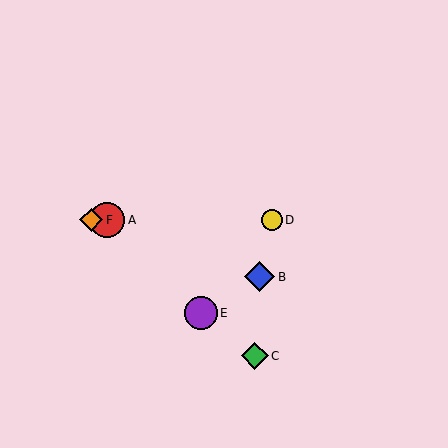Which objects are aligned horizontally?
Objects A, D, F are aligned horizontally.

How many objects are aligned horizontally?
3 objects (A, D, F) are aligned horizontally.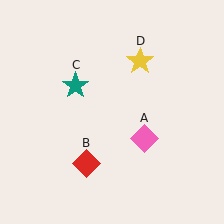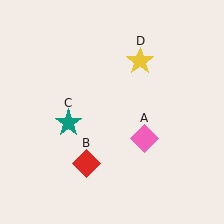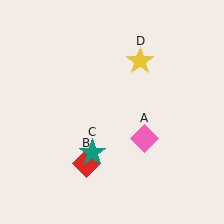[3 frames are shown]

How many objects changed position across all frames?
1 object changed position: teal star (object C).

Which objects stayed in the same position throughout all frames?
Pink diamond (object A) and red diamond (object B) and yellow star (object D) remained stationary.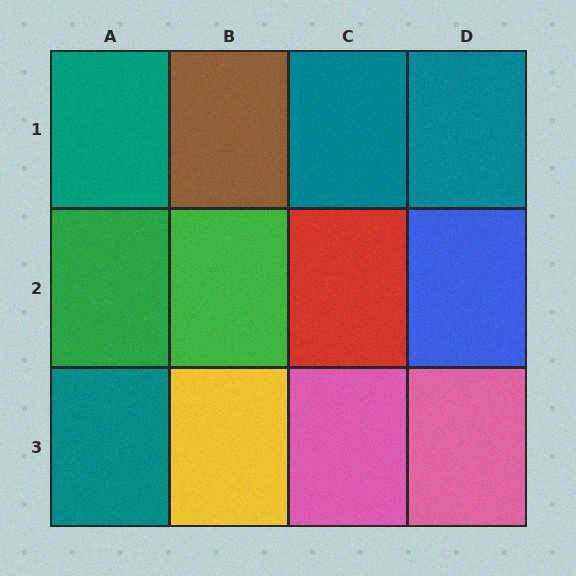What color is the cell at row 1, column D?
Teal.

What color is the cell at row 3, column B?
Yellow.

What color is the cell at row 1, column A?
Teal.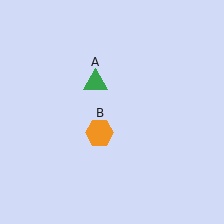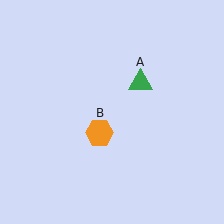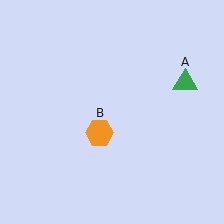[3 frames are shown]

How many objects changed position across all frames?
1 object changed position: green triangle (object A).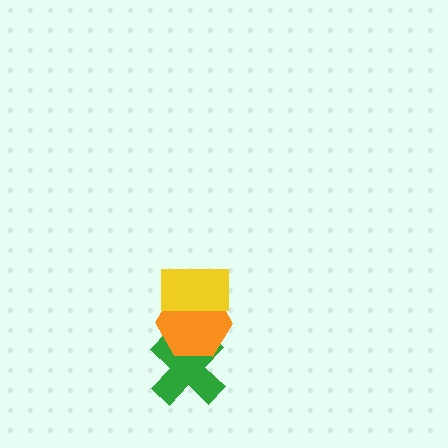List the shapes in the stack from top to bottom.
From top to bottom: the yellow rectangle, the orange hexagon, the green cross.